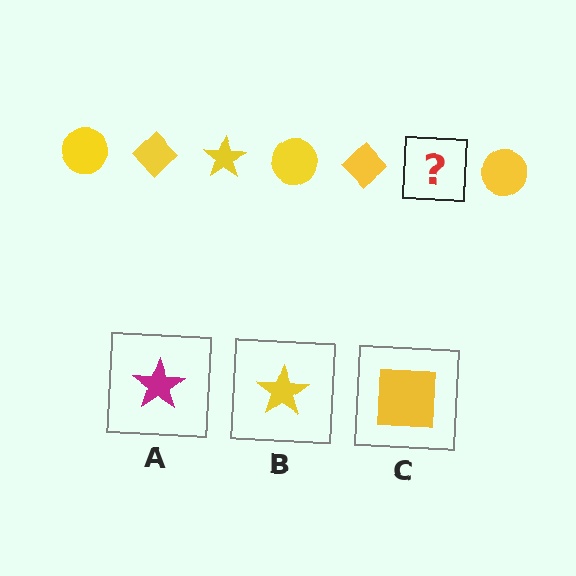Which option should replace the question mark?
Option B.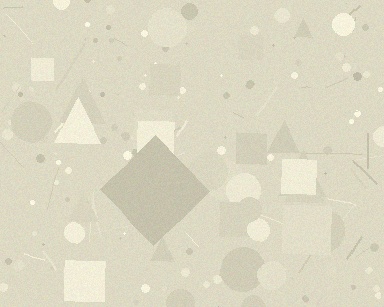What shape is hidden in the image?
A diamond is hidden in the image.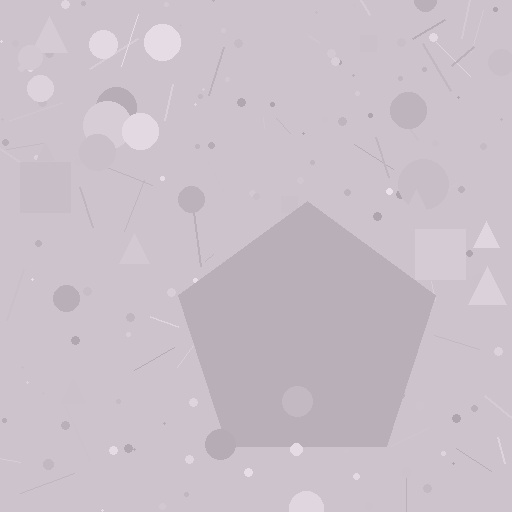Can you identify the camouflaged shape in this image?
The camouflaged shape is a pentagon.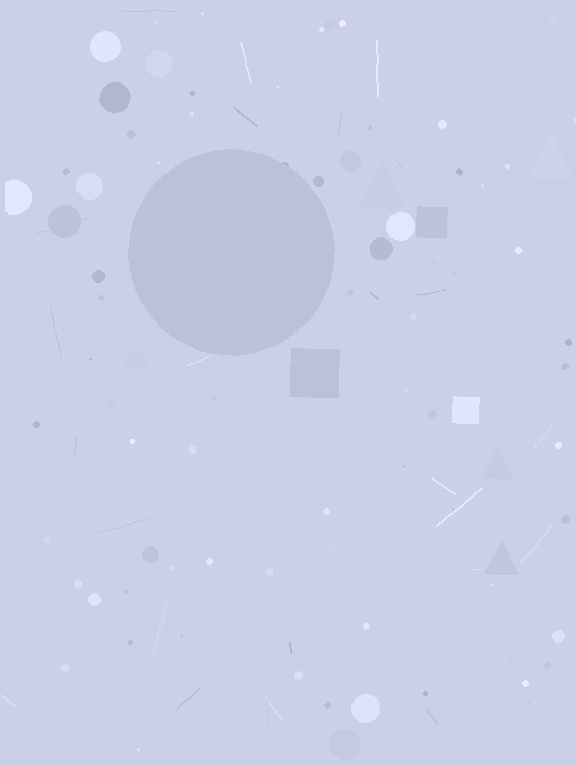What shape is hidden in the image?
A circle is hidden in the image.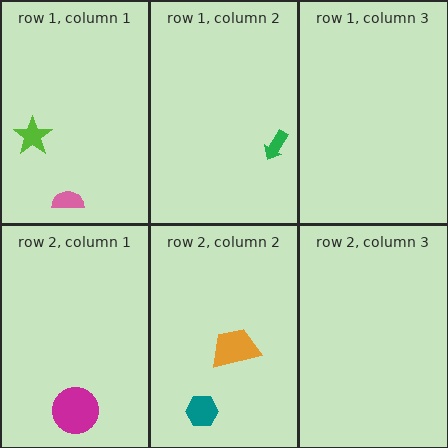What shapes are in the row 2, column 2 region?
The teal hexagon, the orange trapezoid.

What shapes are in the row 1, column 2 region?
The green arrow.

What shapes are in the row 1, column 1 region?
The lime star, the pink semicircle.